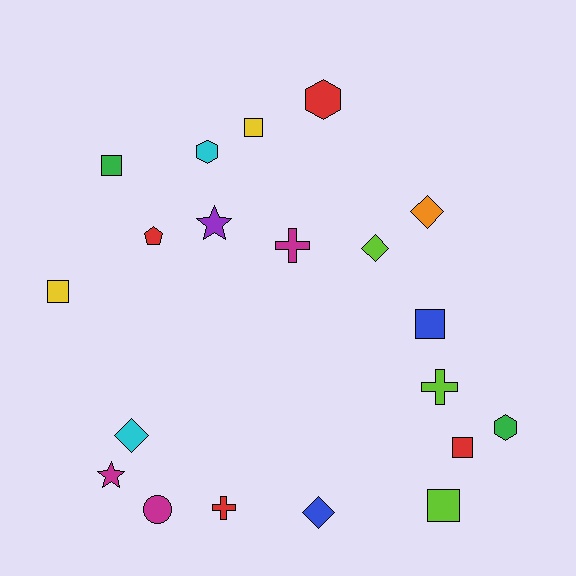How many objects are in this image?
There are 20 objects.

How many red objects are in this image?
There are 4 red objects.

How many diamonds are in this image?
There are 4 diamonds.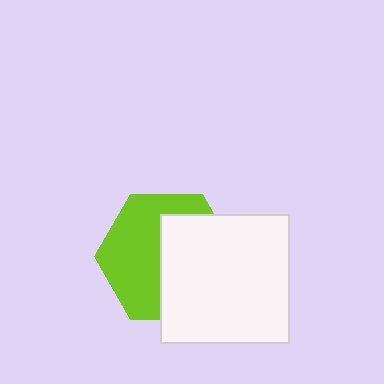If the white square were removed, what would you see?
You would see the complete lime hexagon.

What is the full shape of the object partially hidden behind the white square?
The partially hidden object is a lime hexagon.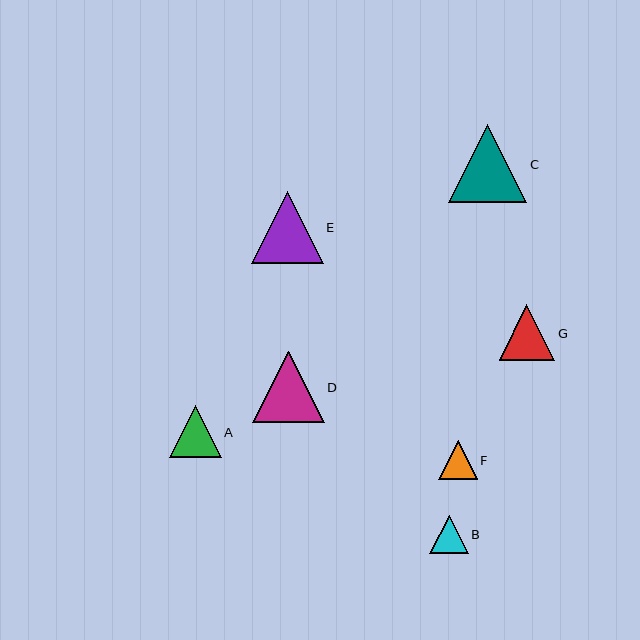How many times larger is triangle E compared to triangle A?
Triangle E is approximately 1.4 times the size of triangle A.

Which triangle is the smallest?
Triangle B is the smallest with a size of approximately 39 pixels.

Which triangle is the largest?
Triangle C is the largest with a size of approximately 78 pixels.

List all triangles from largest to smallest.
From largest to smallest: C, E, D, G, A, F, B.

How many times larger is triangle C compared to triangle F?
Triangle C is approximately 2.0 times the size of triangle F.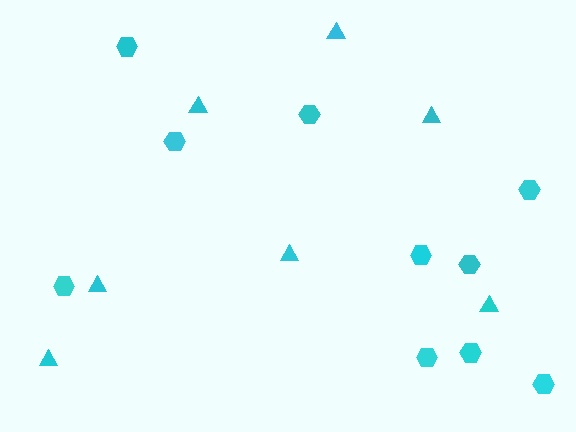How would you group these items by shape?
There are 2 groups: one group of hexagons (10) and one group of triangles (7).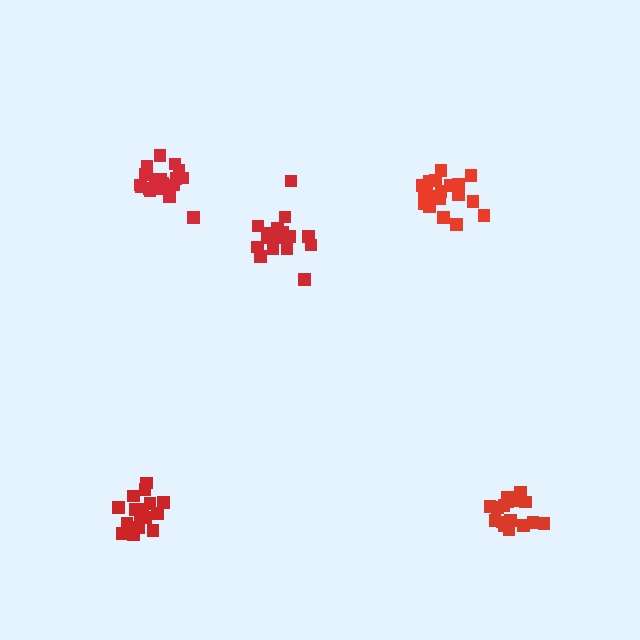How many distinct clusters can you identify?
There are 5 distinct clusters.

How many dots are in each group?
Group 1: 17 dots, Group 2: 20 dots, Group 3: 20 dots, Group 4: 16 dots, Group 5: 17 dots (90 total).